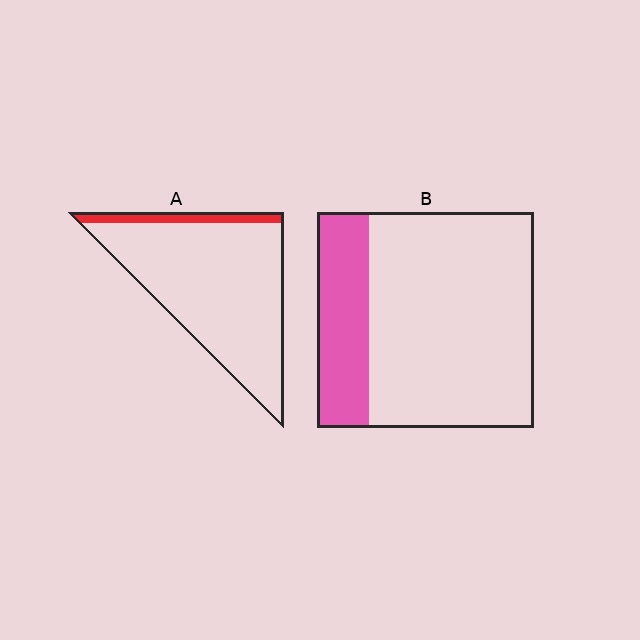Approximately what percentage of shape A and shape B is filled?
A is approximately 10% and B is approximately 25%.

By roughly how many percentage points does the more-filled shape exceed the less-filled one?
By roughly 15 percentage points (B over A).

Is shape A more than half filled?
No.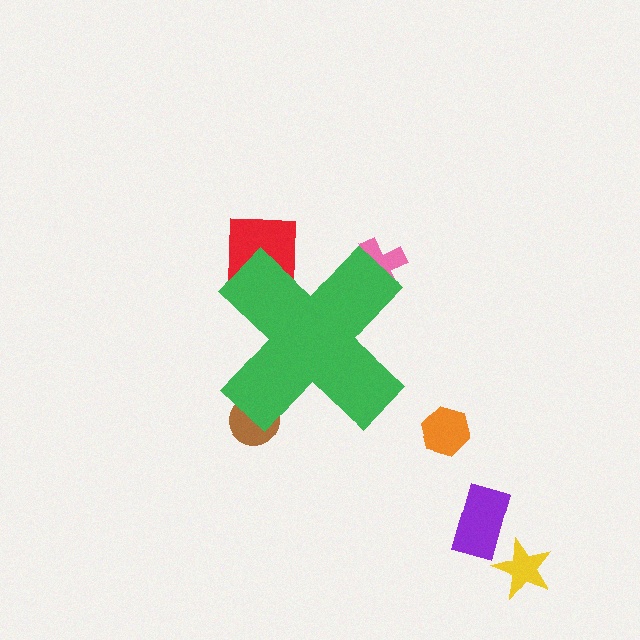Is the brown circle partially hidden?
Yes, the brown circle is partially hidden behind the green cross.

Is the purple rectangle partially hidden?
No, the purple rectangle is fully visible.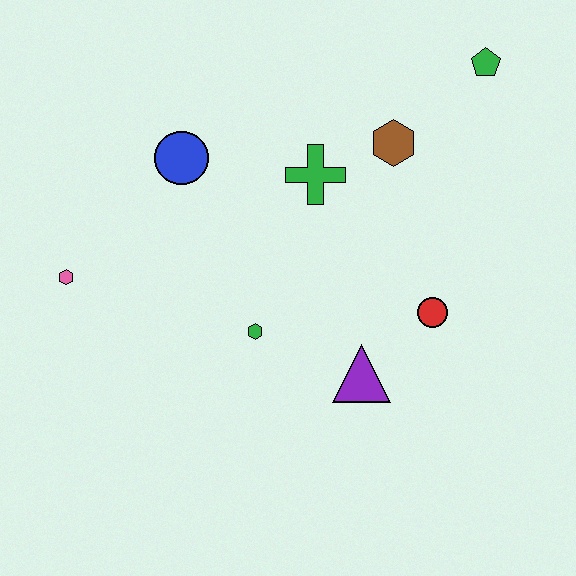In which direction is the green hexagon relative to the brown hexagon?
The green hexagon is below the brown hexagon.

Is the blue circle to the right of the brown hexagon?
No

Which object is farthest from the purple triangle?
The green pentagon is farthest from the purple triangle.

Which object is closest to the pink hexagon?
The blue circle is closest to the pink hexagon.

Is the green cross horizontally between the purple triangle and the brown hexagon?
No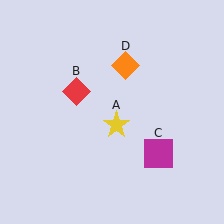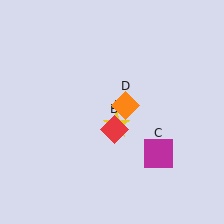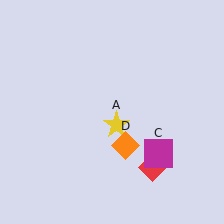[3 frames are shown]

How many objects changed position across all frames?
2 objects changed position: red diamond (object B), orange diamond (object D).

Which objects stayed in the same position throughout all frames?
Yellow star (object A) and magenta square (object C) remained stationary.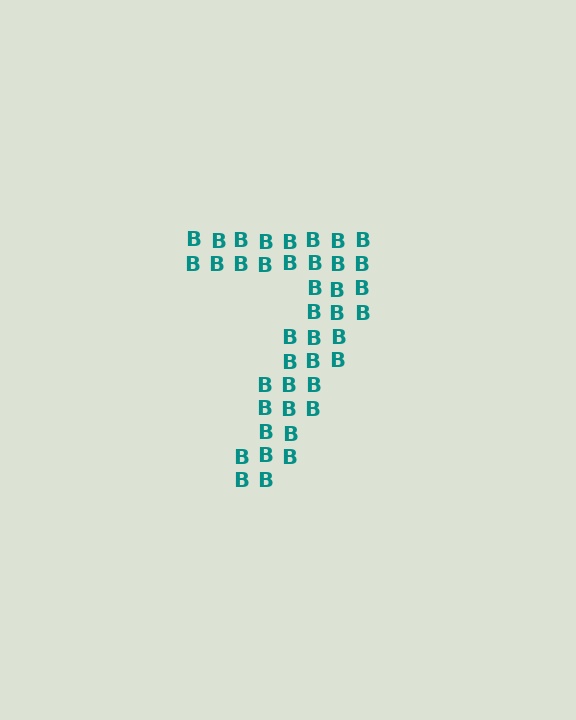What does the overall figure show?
The overall figure shows the digit 7.